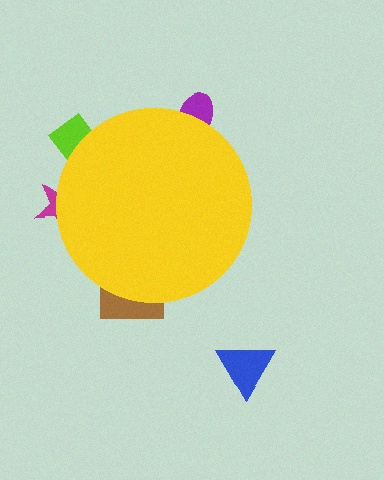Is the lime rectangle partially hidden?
Yes, the lime rectangle is partially hidden behind the yellow circle.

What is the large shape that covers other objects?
A yellow circle.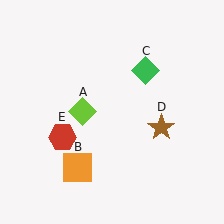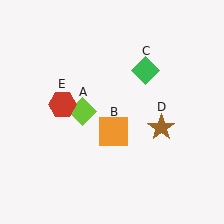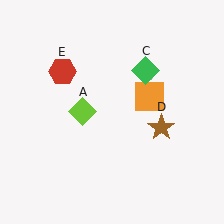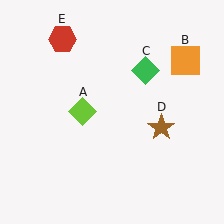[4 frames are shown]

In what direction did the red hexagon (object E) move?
The red hexagon (object E) moved up.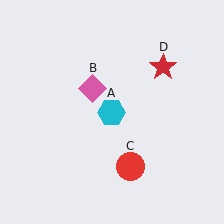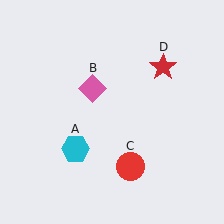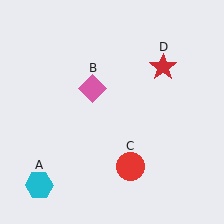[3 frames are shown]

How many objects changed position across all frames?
1 object changed position: cyan hexagon (object A).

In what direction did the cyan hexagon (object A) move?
The cyan hexagon (object A) moved down and to the left.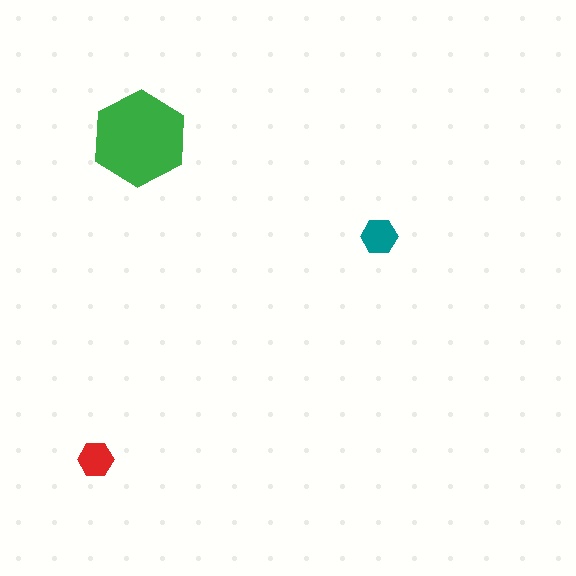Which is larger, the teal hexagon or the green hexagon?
The green one.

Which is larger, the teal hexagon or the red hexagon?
The teal one.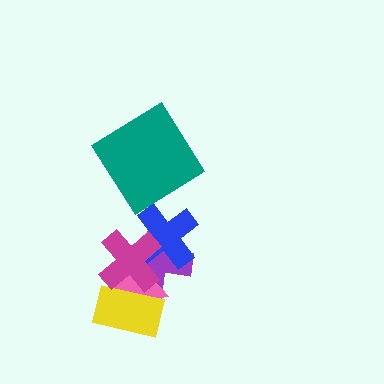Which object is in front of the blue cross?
The magenta cross is in front of the blue cross.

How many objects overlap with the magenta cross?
4 objects overlap with the magenta cross.